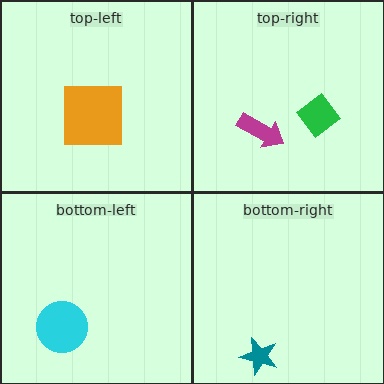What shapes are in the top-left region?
The orange square.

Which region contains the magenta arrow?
The top-right region.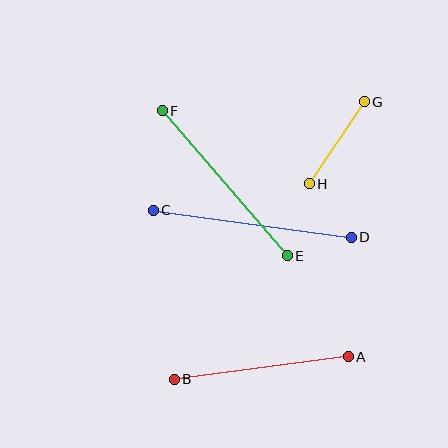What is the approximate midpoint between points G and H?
The midpoint is at approximately (337, 143) pixels.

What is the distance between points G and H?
The distance is approximately 98 pixels.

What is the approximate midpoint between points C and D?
The midpoint is at approximately (252, 224) pixels.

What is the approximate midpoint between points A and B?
The midpoint is at approximately (261, 368) pixels.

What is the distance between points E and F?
The distance is approximately 192 pixels.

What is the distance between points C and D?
The distance is approximately 200 pixels.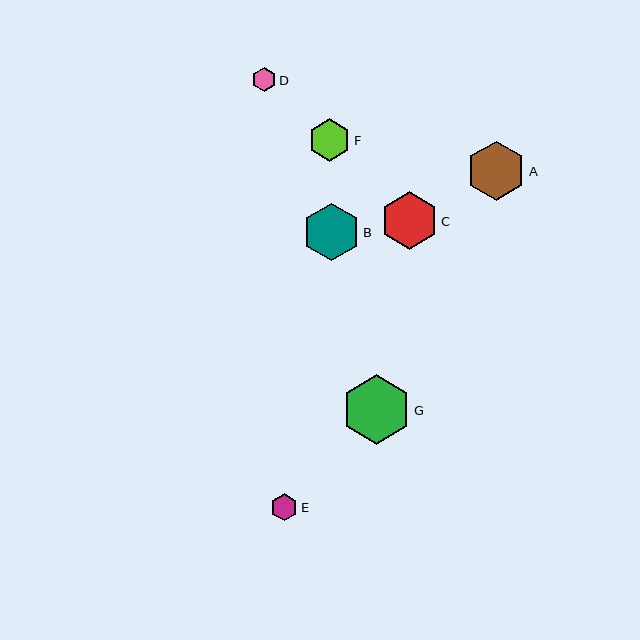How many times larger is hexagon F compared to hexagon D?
Hexagon F is approximately 1.8 times the size of hexagon D.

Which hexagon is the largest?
Hexagon G is the largest with a size of approximately 69 pixels.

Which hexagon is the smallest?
Hexagon D is the smallest with a size of approximately 24 pixels.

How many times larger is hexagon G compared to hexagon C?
Hexagon G is approximately 1.2 times the size of hexagon C.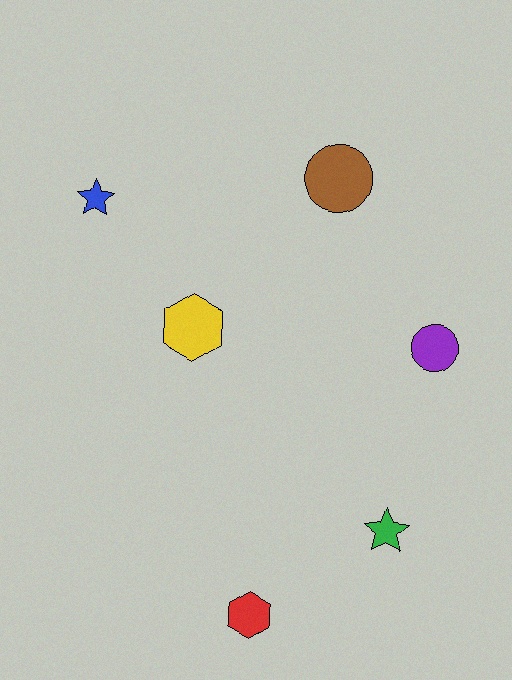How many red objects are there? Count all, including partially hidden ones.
There is 1 red object.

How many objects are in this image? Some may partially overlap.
There are 6 objects.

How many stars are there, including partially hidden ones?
There are 2 stars.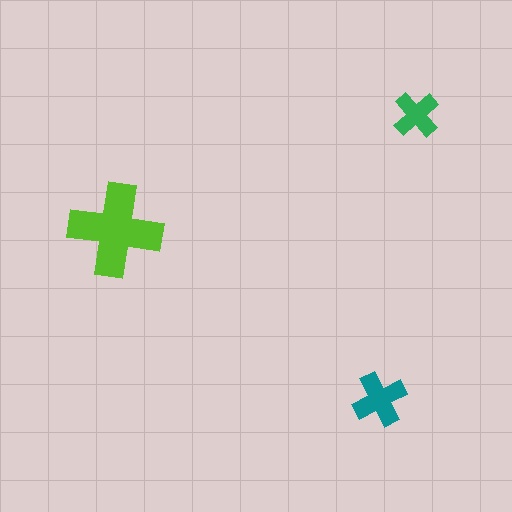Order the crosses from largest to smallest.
the lime one, the teal one, the green one.